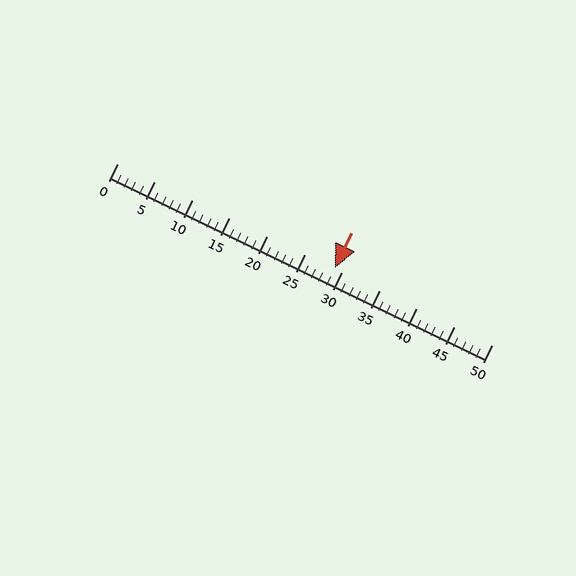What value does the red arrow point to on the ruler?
The red arrow points to approximately 29.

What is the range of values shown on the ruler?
The ruler shows values from 0 to 50.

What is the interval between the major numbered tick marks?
The major tick marks are spaced 5 units apart.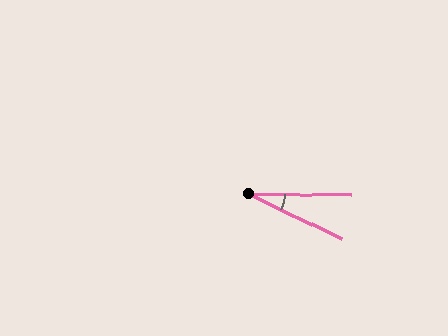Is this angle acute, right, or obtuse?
It is acute.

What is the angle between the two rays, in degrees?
Approximately 25 degrees.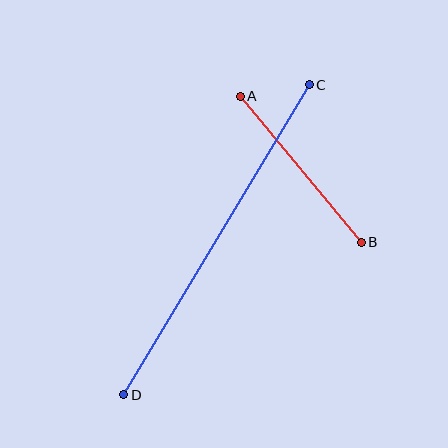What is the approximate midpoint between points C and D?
The midpoint is at approximately (217, 240) pixels.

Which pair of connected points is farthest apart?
Points C and D are farthest apart.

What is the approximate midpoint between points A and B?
The midpoint is at approximately (301, 169) pixels.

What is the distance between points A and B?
The distance is approximately 190 pixels.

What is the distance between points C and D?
The distance is approximately 361 pixels.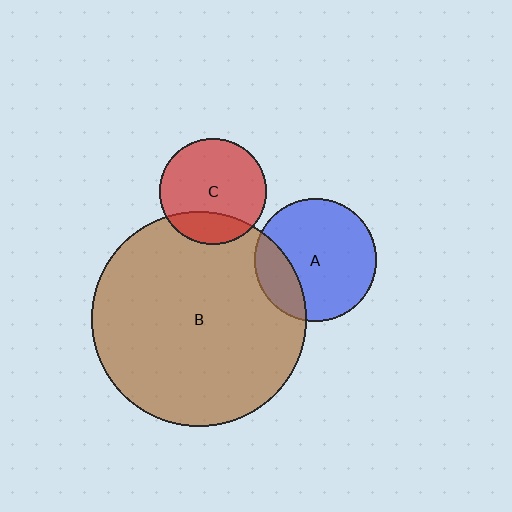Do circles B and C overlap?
Yes.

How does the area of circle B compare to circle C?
Approximately 4.1 times.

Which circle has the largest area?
Circle B (brown).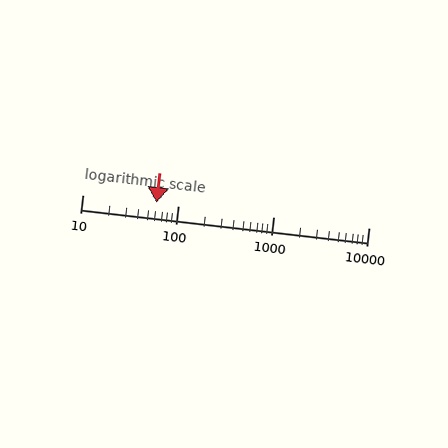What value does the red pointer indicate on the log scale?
The pointer indicates approximately 59.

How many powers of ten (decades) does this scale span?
The scale spans 3 decades, from 10 to 10000.